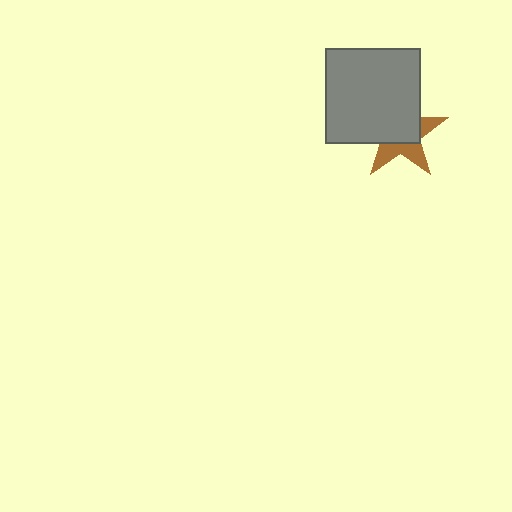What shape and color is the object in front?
The object in front is a gray square.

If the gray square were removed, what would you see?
You would see the complete brown star.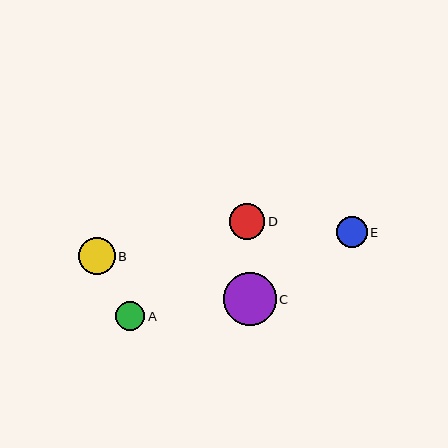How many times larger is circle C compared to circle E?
Circle C is approximately 1.7 times the size of circle E.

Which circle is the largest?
Circle C is the largest with a size of approximately 53 pixels.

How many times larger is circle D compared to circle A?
Circle D is approximately 1.2 times the size of circle A.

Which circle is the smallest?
Circle A is the smallest with a size of approximately 29 pixels.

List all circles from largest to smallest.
From largest to smallest: C, B, D, E, A.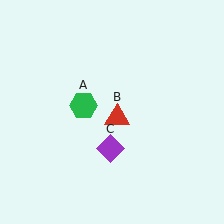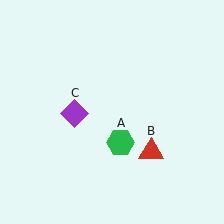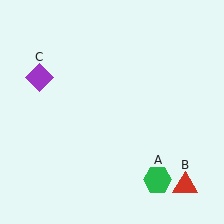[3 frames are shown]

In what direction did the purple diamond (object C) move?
The purple diamond (object C) moved up and to the left.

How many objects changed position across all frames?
3 objects changed position: green hexagon (object A), red triangle (object B), purple diamond (object C).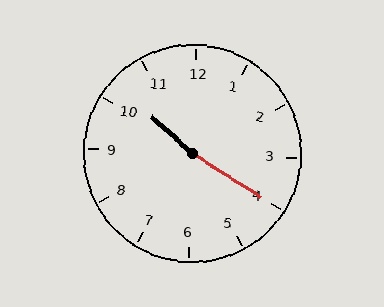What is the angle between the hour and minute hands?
Approximately 170 degrees.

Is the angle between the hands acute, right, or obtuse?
It is obtuse.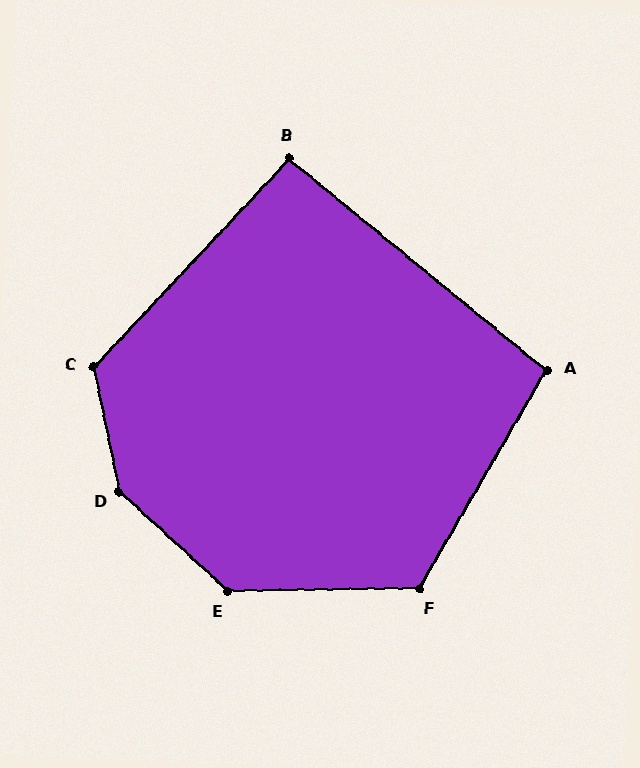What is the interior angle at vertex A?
Approximately 99 degrees (obtuse).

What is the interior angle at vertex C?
Approximately 125 degrees (obtuse).